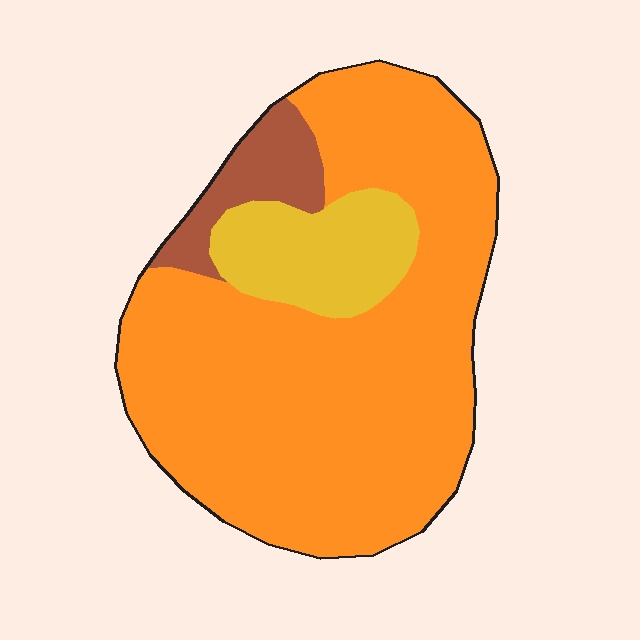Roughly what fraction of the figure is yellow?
Yellow covers around 15% of the figure.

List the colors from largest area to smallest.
From largest to smallest: orange, yellow, brown.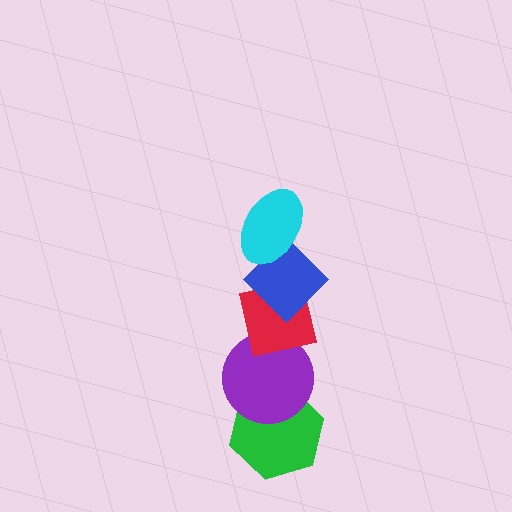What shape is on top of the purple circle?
The red square is on top of the purple circle.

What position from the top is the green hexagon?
The green hexagon is 5th from the top.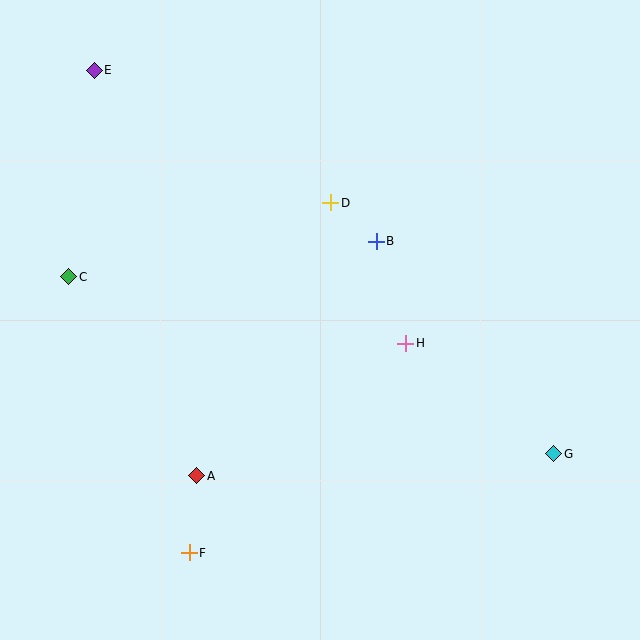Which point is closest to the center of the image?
Point H at (406, 343) is closest to the center.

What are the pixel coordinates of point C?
Point C is at (69, 277).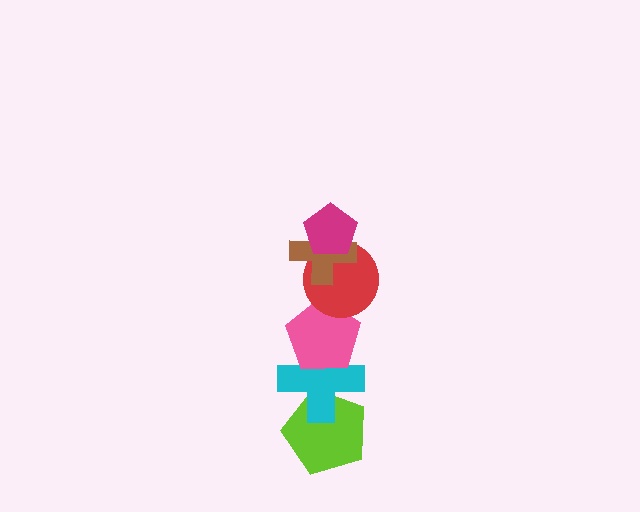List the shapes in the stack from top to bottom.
From top to bottom: the magenta pentagon, the brown cross, the red circle, the pink pentagon, the cyan cross, the lime pentagon.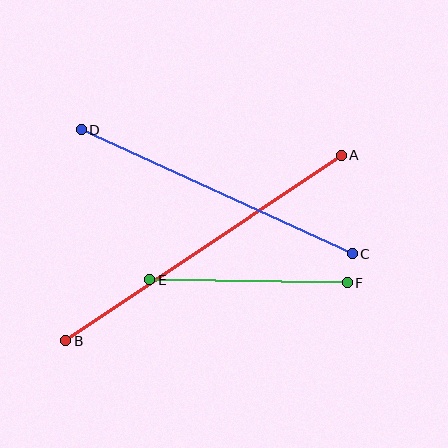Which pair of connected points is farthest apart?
Points A and B are farthest apart.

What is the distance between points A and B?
The distance is approximately 332 pixels.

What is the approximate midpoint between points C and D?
The midpoint is at approximately (217, 192) pixels.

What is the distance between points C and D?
The distance is approximately 298 pixels.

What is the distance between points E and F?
The distance is approximately 198 pixels.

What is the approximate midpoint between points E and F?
The midpoint is at approximately (249, 281) pixels.